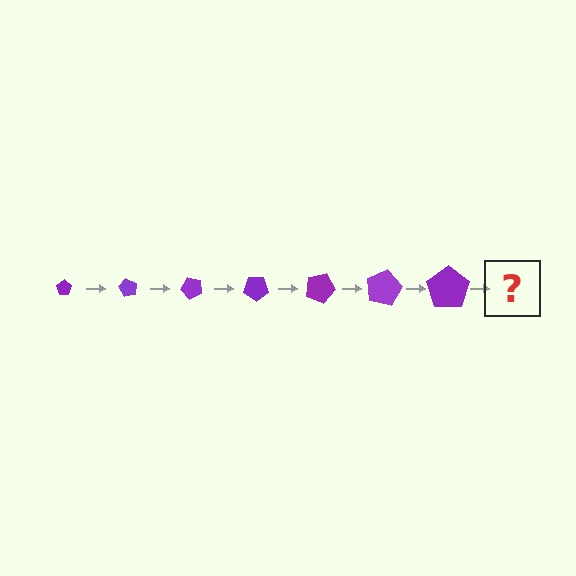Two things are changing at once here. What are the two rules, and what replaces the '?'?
The two rules are that the pentagon grows larger each step and it rotates 60 degrees each step. The '?' should be a pentagon, larger than the previous one and rotated 420 degrees from the start.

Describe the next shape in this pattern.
It should be a pentagon, larger than the previous one and rotated 420 degrees from the start.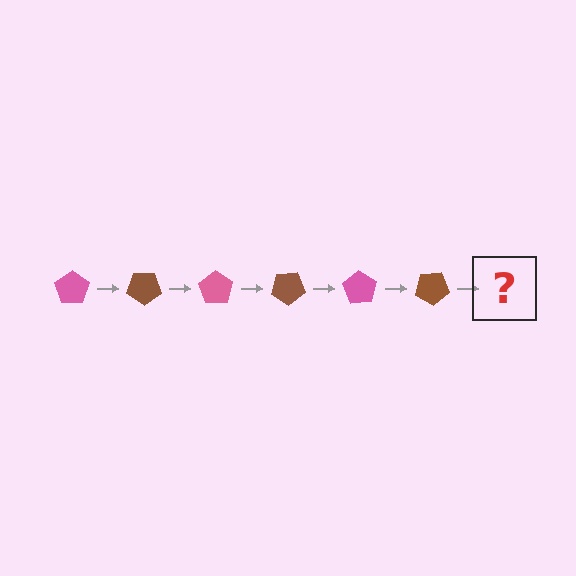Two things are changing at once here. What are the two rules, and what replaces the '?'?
The two rules are that it rotates 35 degrees each step and the color cycles through pink and brown. The '?' should be a pink pentagon, rotated 210 degrees from the start.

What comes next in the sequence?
The next element should be a pink pentagon, rotated 210 degrees from the start.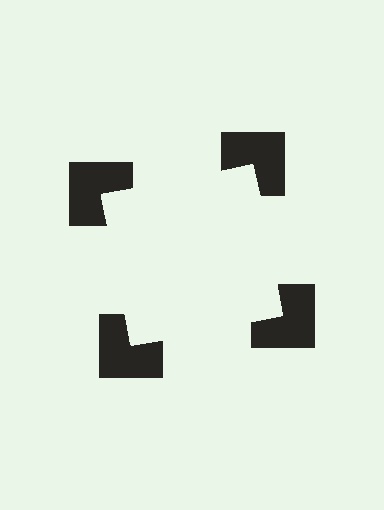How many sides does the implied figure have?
4 sides.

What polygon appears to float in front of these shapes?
An illusory square — its edges are inferred from the aligned wedge cuts in the notched squares, not physically drawn.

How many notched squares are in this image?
There are 4 — one at each vertex of the illusory square.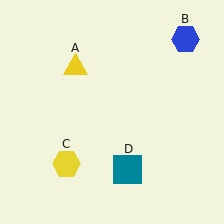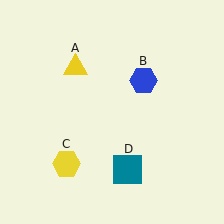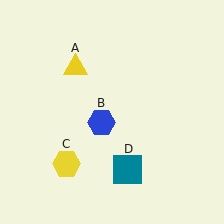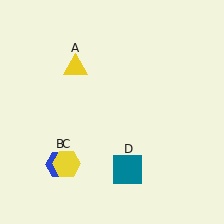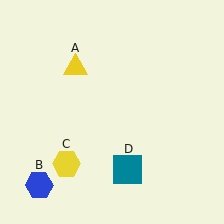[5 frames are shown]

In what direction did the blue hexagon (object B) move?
The blue hexagon (object B) moved down and to the left.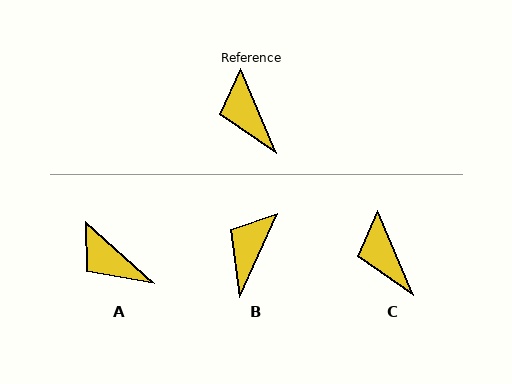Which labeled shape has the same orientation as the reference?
C.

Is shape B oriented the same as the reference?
No, it is off by about 47 degrees.